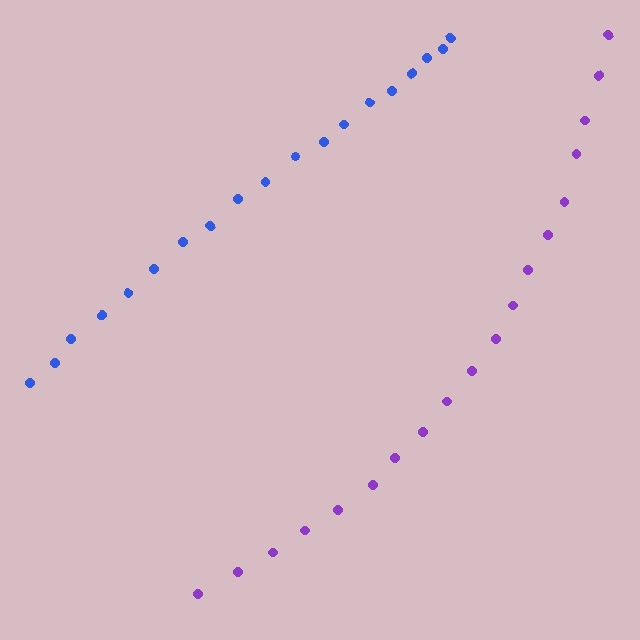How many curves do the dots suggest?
There are 2 distinct paths.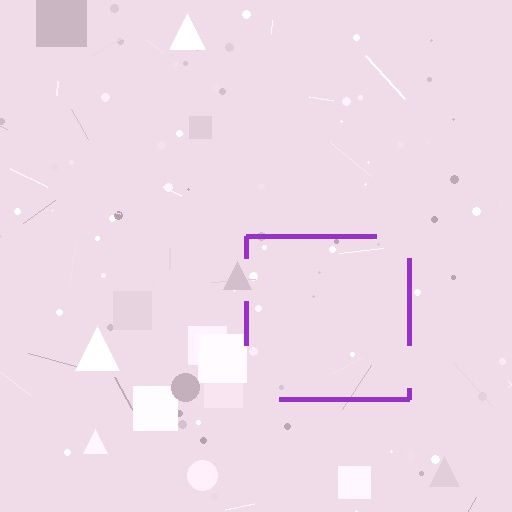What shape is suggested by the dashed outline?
The dashed outline suggests a square.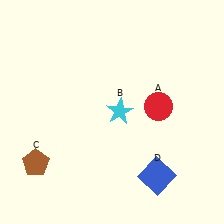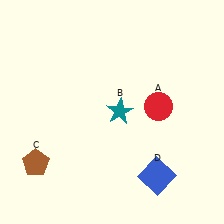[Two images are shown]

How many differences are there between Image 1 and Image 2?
There is 1 difference between the two images.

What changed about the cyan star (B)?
In Image 1, B is cyan. In Image 2, it changed to teal.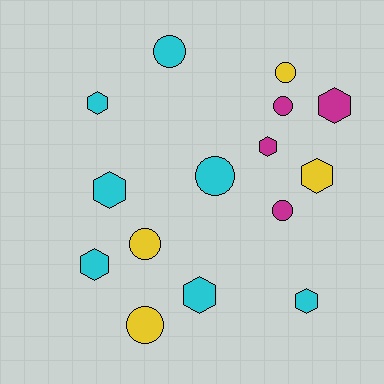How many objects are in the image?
There are 15 objects.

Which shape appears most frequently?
Hexagon, with 8 objects.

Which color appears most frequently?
Cyan, with 7 objects.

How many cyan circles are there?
There are 2 cyan circles.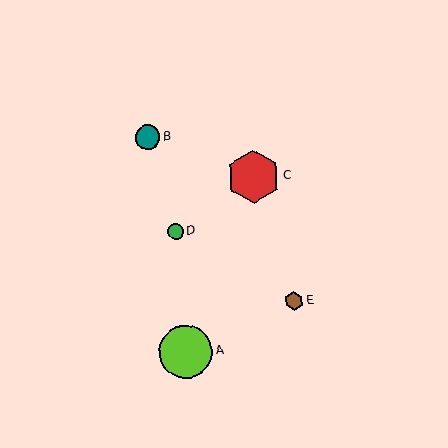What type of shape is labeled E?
Shape E is a brown hexagon.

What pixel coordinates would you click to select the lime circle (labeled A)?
Click at (186, 352) to select the lime circle A.